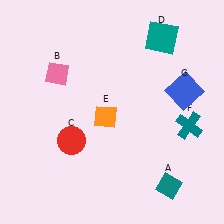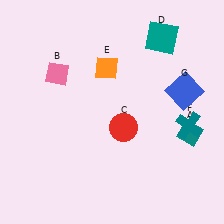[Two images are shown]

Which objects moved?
The objects that moved are: the teal diamond (A), the red circle (C), the orange diamond (E).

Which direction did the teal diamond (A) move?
The teal diamond (A) moved up.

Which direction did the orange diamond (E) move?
The orange diamond (E) moved up.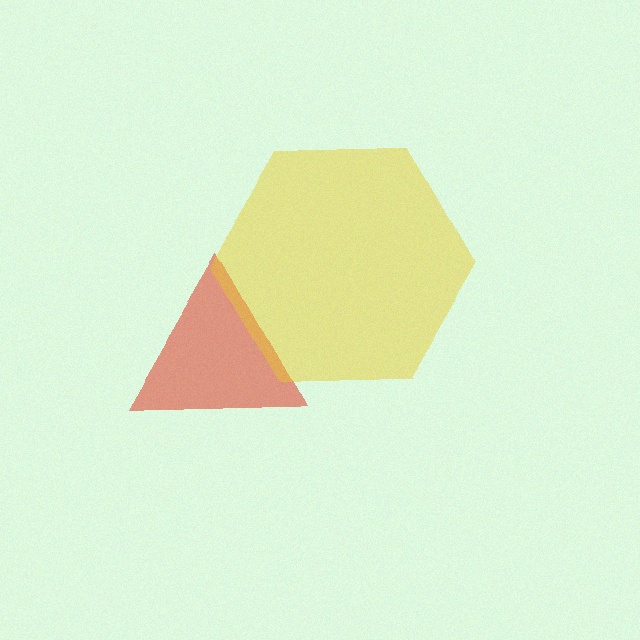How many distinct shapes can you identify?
There are 2 distinct shapes: a red triangle, a yellow hexagon.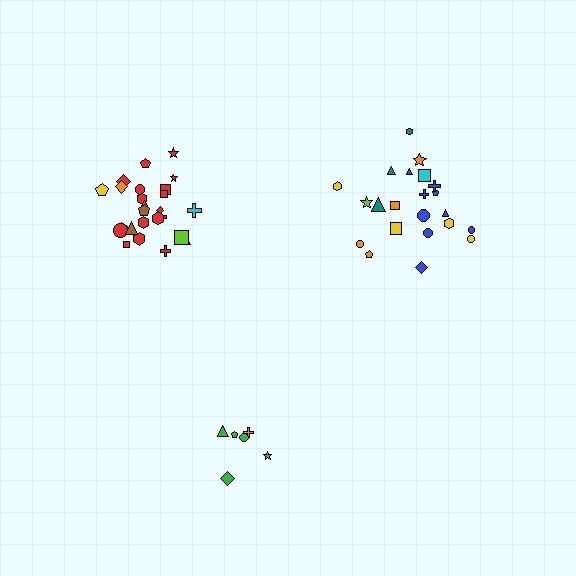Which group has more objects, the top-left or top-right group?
The top-left group.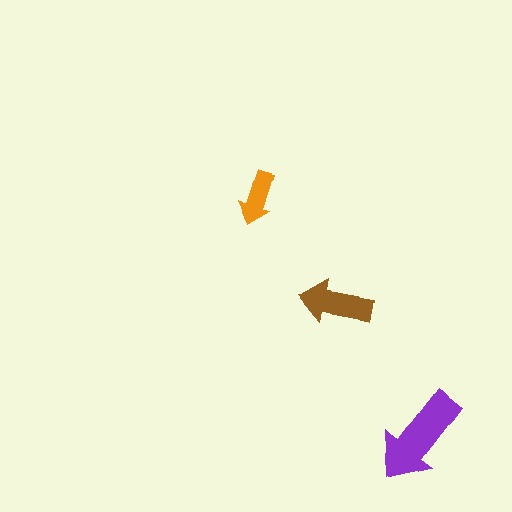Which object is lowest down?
The purple arrow is bottommost.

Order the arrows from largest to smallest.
the purple one, the brown one, the orange one.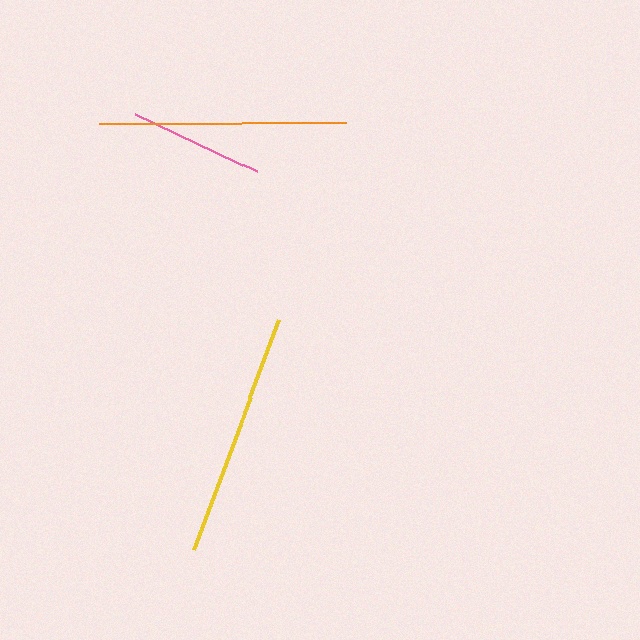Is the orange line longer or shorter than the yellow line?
The orange line is longer than the yellow line.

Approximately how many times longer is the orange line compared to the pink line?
The orange line is approximately 1.8 times the length of the pink line.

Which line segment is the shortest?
The pink line is the shortest at approximately 135 pixels.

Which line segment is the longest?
The orange line is the longest at approximately 247 pixels.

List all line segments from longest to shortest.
From longest to shortest: orange, yellow, pink.